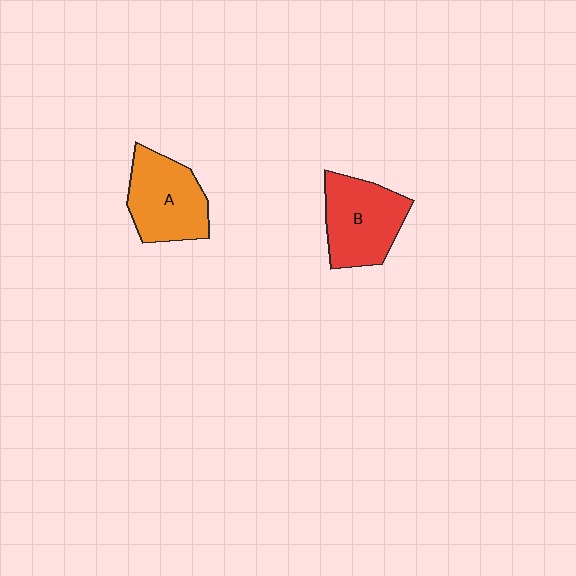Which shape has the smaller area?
Shape A (orange).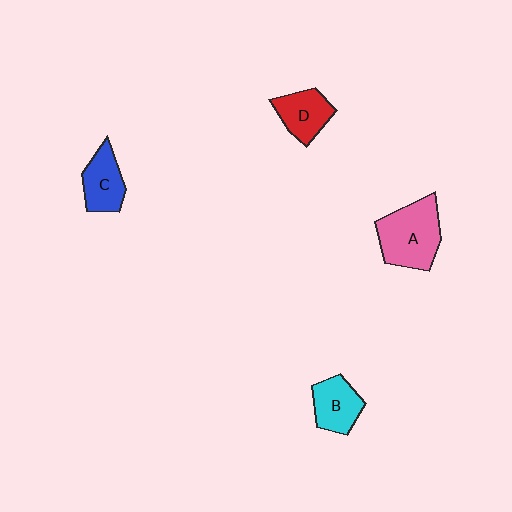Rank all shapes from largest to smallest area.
From largest to smallest: A (pink), B (cyan), C (blue), D (red).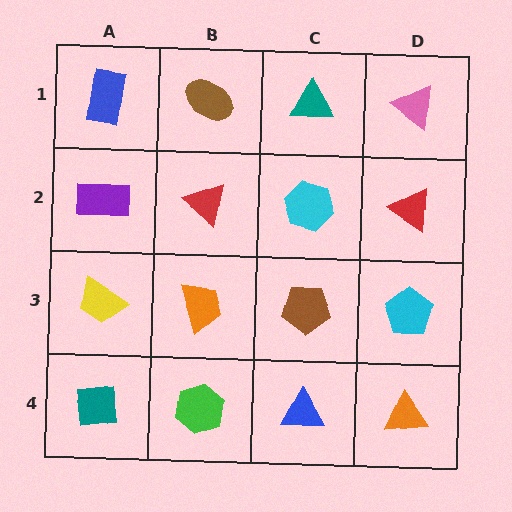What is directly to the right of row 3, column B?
A brown pentagon.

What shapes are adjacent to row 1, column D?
A red triangle (row 2, column D), a teal triangle (row 1, column C).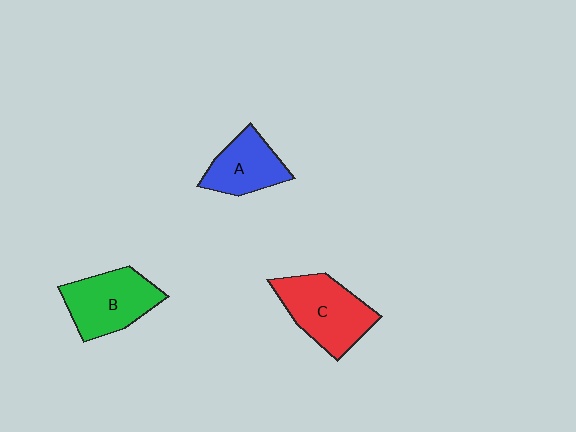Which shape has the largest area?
Shape C (red).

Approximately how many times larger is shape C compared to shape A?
Approximately 1.4 times.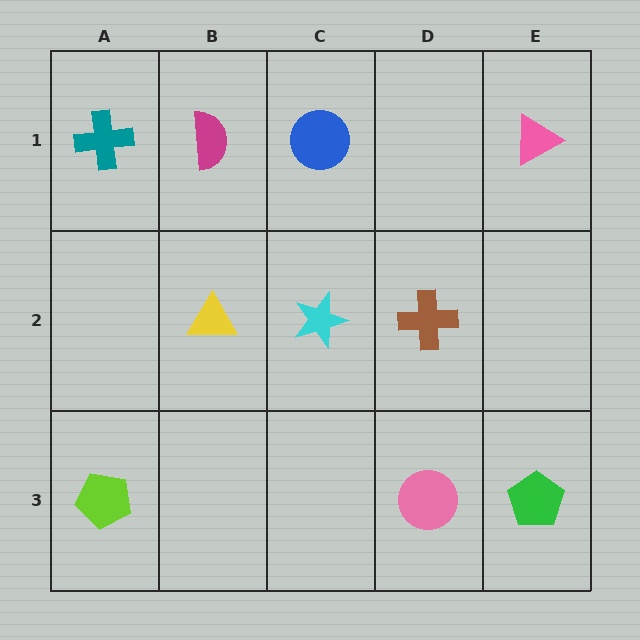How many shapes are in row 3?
3 shapes.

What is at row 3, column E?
A green pentagon.